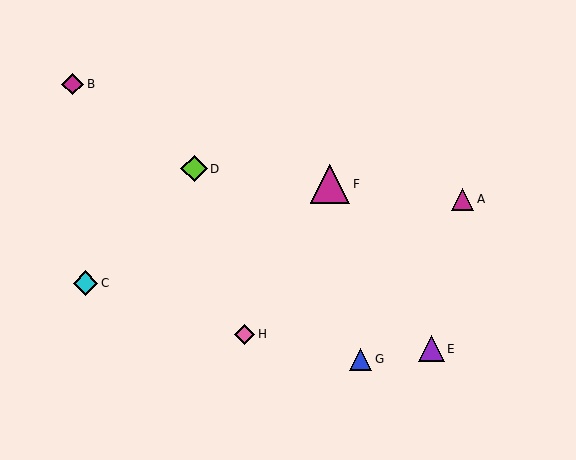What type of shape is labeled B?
Shape B is a magenta diamond.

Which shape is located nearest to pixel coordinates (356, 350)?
The blue triangle (labeled G) at (361, 359) is nearest to that location.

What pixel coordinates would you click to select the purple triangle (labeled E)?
Click at (431, 349) to select the purple triangle E.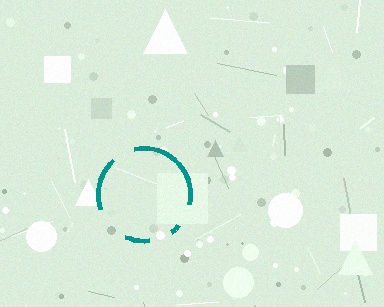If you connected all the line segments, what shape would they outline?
They would outline a circle.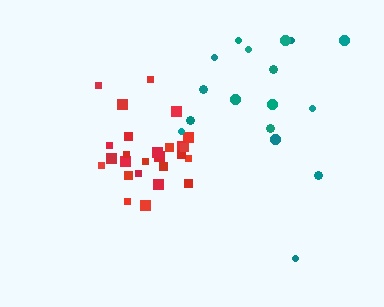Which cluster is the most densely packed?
Red.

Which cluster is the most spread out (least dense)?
Teal.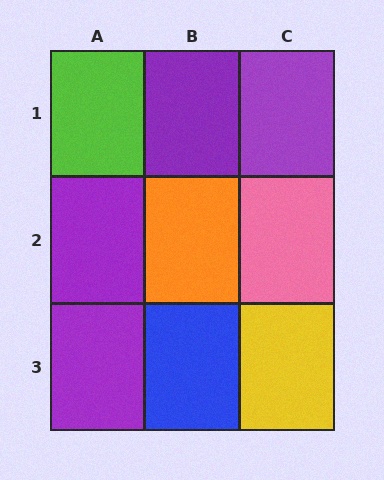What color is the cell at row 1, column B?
Purple.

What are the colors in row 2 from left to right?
Purple, orange, pink.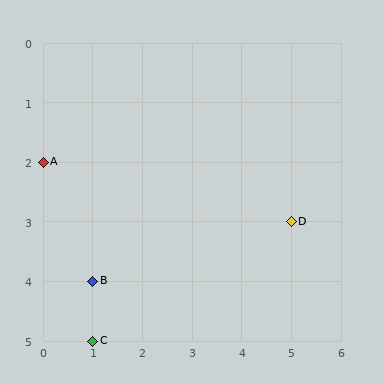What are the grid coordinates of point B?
Point B is at grid coordinates (1, 4).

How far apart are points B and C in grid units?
Points B and C are 1 row apart.